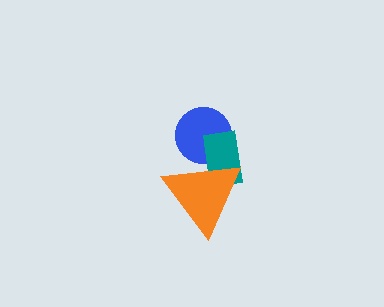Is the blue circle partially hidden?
Yes, it is partially covered by another shape.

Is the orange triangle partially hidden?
No, no other shape covers it.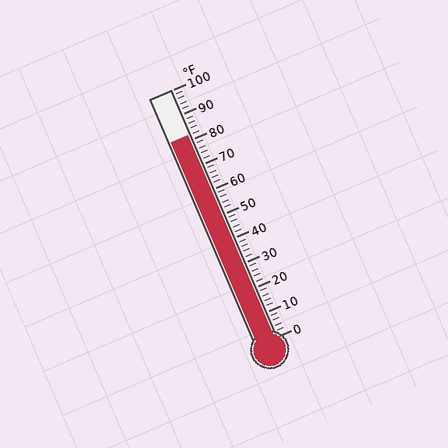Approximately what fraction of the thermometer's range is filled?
The thermometer is filled to approximately 80% of its range.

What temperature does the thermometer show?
The thermometer shows approximately 82°F.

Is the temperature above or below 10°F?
The temperature is above 10°F.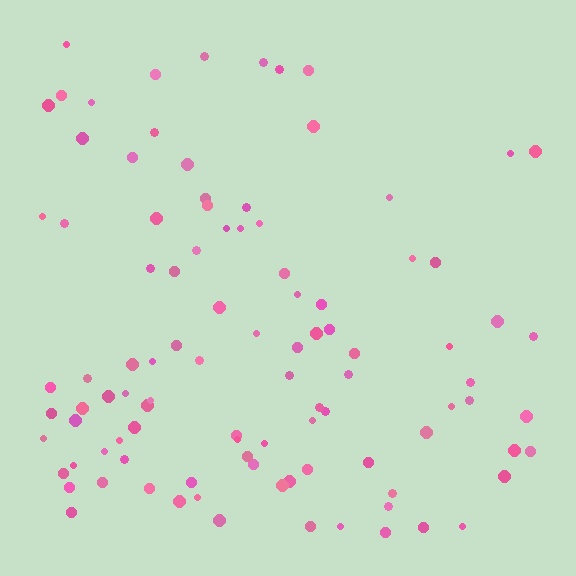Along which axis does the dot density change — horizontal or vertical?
Vertical.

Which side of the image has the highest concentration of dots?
The bottom.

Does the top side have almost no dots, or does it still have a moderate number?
Still a moderate number, just noticeably fewer than the bottom.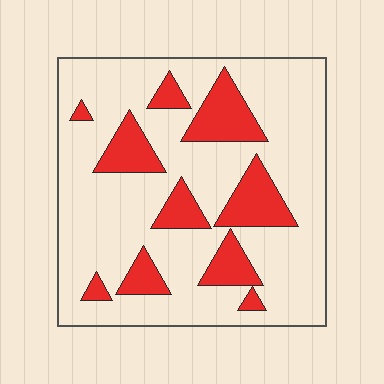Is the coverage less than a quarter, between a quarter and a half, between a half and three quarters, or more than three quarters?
Less than a quarter.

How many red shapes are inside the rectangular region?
10.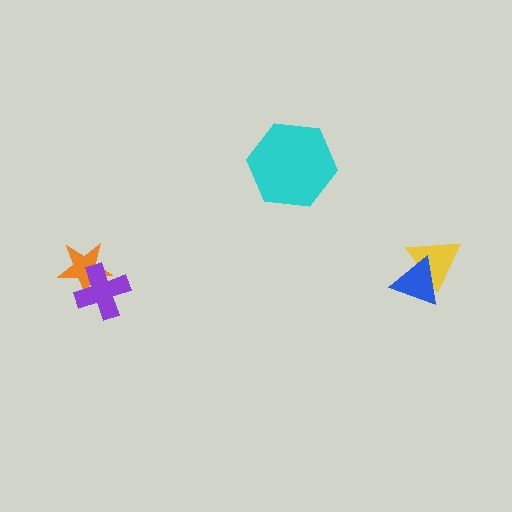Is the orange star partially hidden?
Yes, it is partially covered by another shape.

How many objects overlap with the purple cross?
1 object overlaps with the purple cross.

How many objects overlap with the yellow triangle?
1 object overlaps with the yellow triangle.